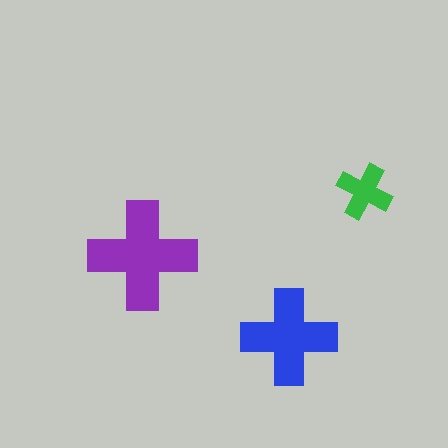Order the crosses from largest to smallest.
the purple one, the blue one, the green one.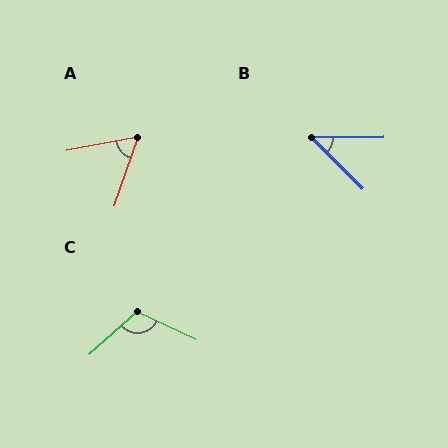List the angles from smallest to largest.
B (46°), A (60°), C (113°).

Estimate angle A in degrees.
Approximately 60 degrees.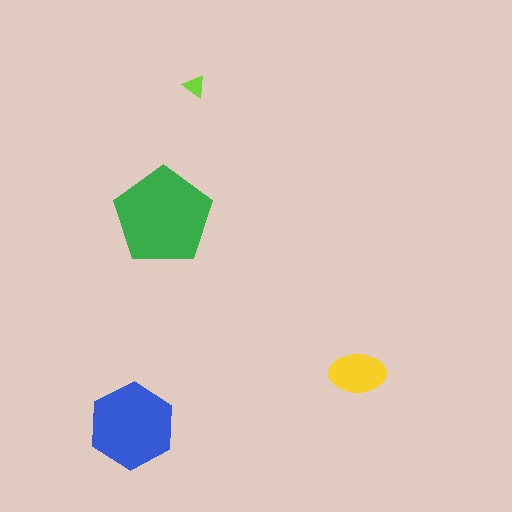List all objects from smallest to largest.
The lime triangle, the yellow ellipse, the blue hexagon, the green pentagon.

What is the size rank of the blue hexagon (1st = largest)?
2nd.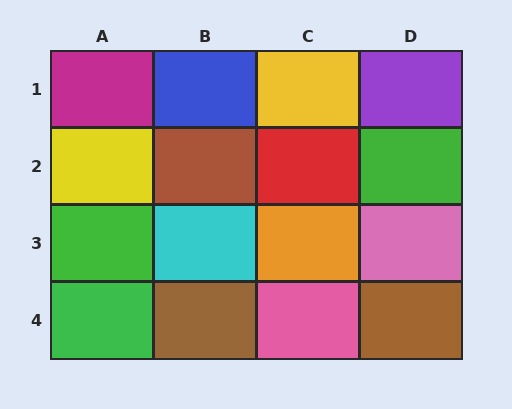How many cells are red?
1 cell is red.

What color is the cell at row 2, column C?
Red.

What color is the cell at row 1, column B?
Blue.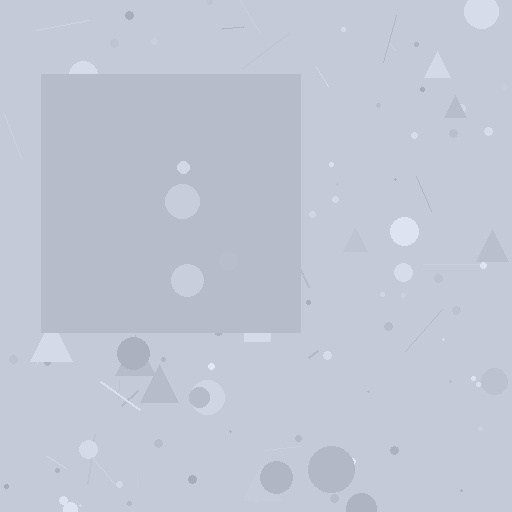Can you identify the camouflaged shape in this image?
The camouflaged shape is a square.